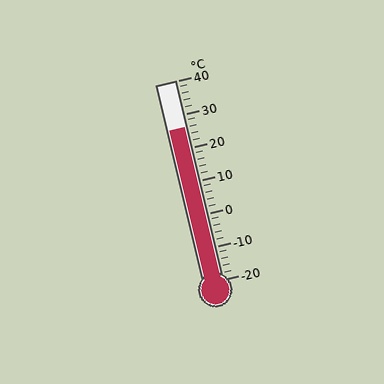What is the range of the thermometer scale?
The thermometer scale ranges from -20°C to 40°C.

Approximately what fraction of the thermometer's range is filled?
The thermometer is filled to approximately 75% of its range.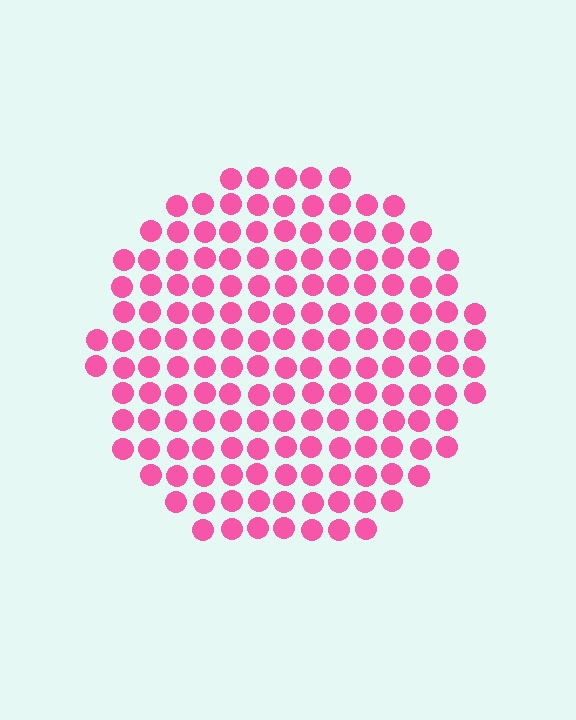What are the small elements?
The small elements are circles.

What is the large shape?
The large shape is a circle.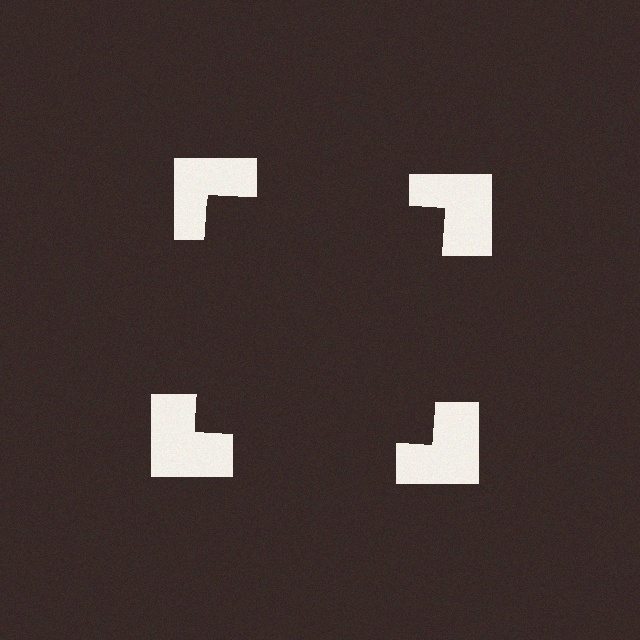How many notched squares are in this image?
There are 4 — one at each vertex of the illusory square.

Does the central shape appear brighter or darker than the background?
It typically appears slightly darker than the background, even though no actual brightness change is drawn.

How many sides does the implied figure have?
4 sides.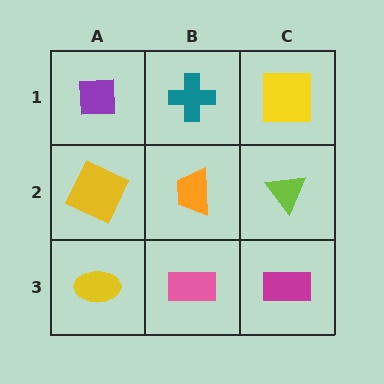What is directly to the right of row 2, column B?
A lime triangle.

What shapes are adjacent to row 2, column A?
A purple square (row 1, column A), a yellow ellipse (row 3, column A), an orange trapezoid (row 2, column B).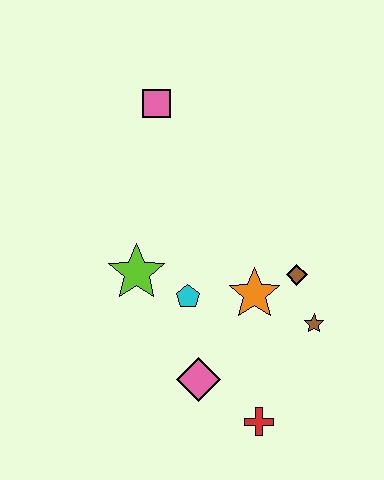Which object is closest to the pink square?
The lime star is closest to the pink square.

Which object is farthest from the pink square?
The red cross is farthest from the pink square.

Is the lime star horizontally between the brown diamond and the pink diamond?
No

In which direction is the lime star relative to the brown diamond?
The lime star is to the left of the brown diamond.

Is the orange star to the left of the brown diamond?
Yes